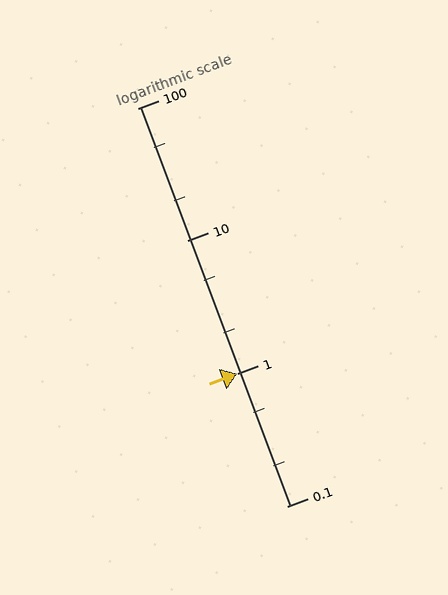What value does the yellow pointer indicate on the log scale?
The pointer indicates approximately 1.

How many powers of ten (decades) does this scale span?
The scale spans 3 decades, from 0.1 to 100.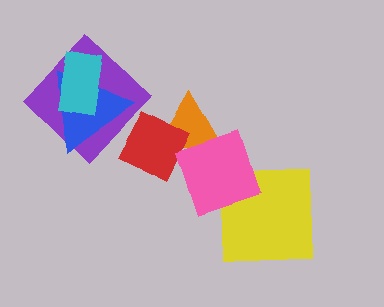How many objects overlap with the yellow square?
1 object overlaps with the yellow square.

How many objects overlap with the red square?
1 object overlaps with the red square.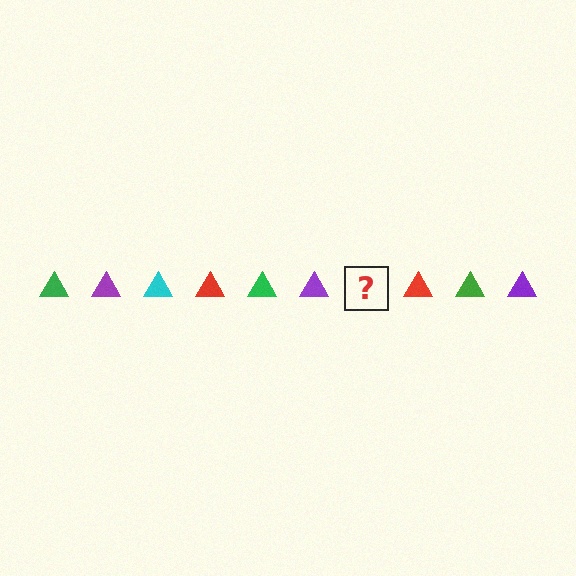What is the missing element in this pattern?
The missing element is a cyan triangle.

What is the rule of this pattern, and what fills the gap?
The rule is that the pattern cycles through green, purple, cyan, red triangles. The gap should be filled with a cyan triangle.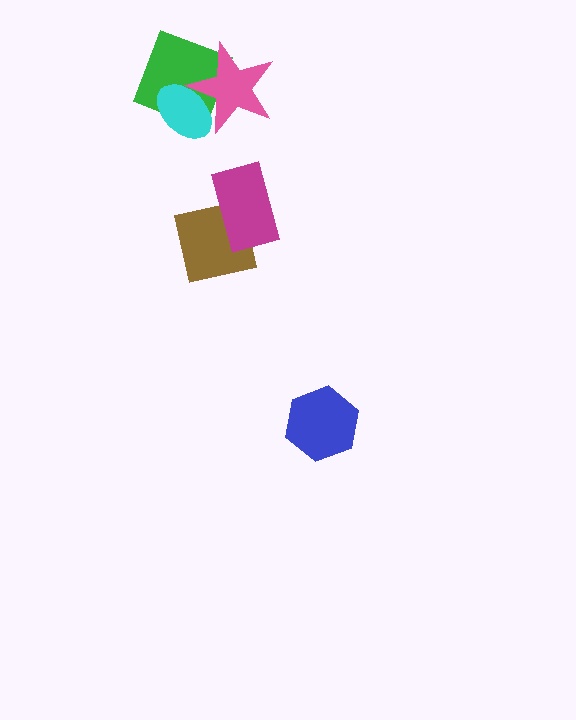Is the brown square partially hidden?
Yes, it is partially covered by another shape.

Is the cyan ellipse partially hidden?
Yes, it is partially covered by another shape.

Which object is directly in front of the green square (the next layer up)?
The cyan ellipse is directly in front of the green square.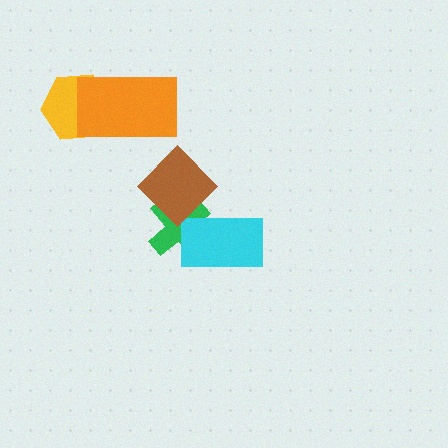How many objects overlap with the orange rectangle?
1 object overlaps with the orange rectangle.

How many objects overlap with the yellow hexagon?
1 object overlaps with the yellow hexagon.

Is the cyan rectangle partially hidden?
Yes, it is partially covered by another shape.